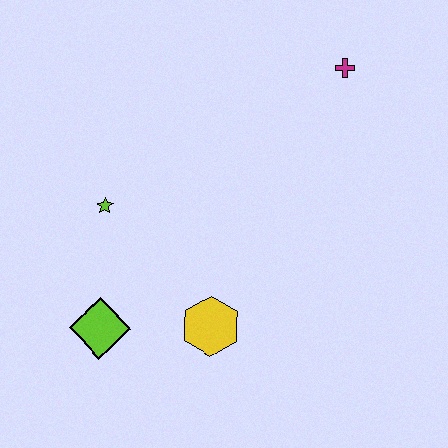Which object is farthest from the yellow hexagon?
The magenta cross is farthest from the yellow hexagon.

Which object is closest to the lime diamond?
The yellow hexagon is closest to the lime diamond.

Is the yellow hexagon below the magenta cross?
Yes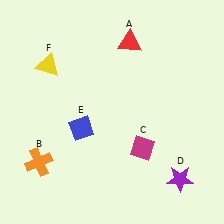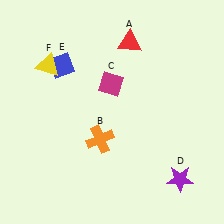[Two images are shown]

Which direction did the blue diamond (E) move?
The blue diamond (E) moved up.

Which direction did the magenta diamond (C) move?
The magenta diamond (C) moved up.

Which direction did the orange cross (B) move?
The orange cross (B) moved right.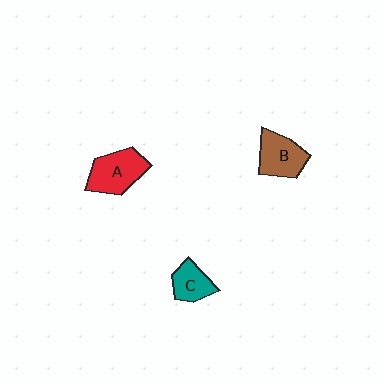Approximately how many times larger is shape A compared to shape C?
Approximately 1.6 times.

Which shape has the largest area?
Shape A (red).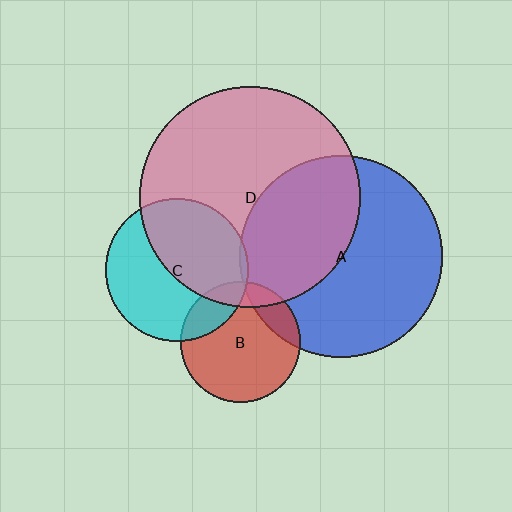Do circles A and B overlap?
Yes.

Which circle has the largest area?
Circle D (pink).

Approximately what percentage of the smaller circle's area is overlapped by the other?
Approximately 15%.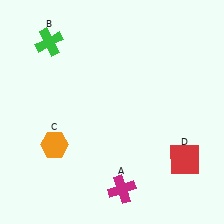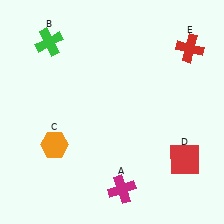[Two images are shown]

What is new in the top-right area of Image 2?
A red cross (E) was added in the top-right area of Image 2.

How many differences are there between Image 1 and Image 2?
There is 1 difference between the two images.